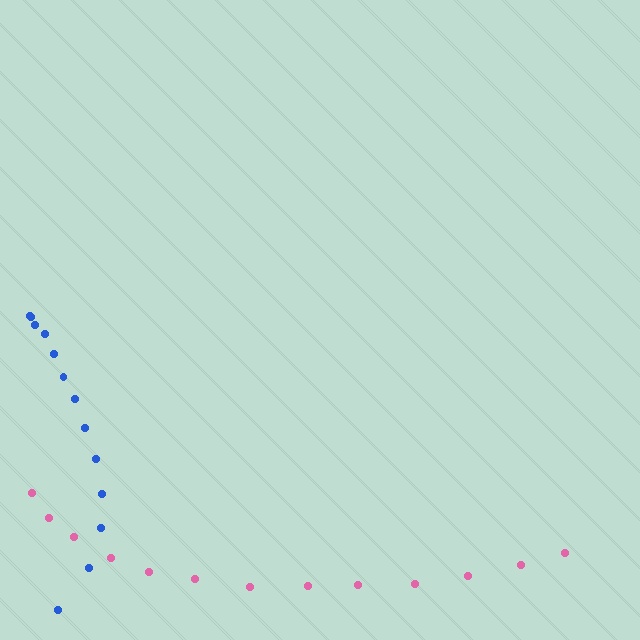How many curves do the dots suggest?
There are 2 distinct paths.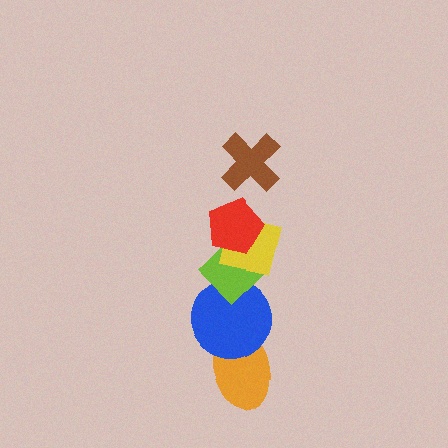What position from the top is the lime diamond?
The lime diamond is 4th from the top.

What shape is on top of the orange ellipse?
The blue circle is on top of the orange ellipse.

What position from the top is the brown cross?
The brown cross is 1st from the top.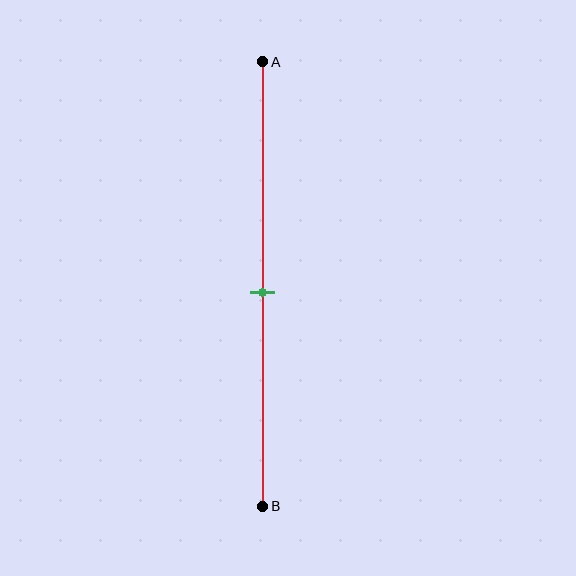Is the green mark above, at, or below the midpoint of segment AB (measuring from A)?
The green mark is approximately at the midpoint of segment AB.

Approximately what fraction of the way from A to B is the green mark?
The green mark is approximately 50% of the way from A to B.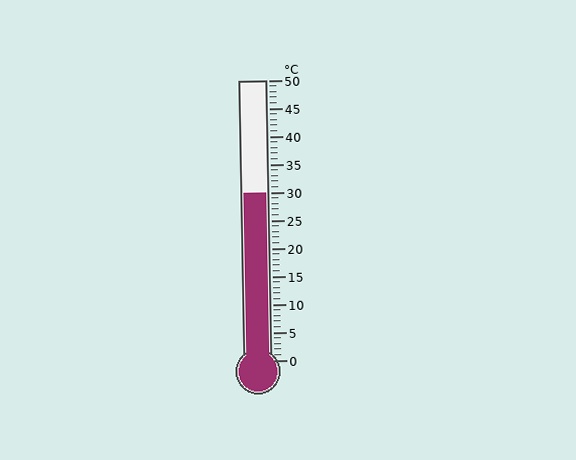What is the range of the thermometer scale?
The thermometer scale ranges from 0°C to 50°C.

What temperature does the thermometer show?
The thermometer shows approximately 30°C.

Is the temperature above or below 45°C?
The temperature is below 45°C.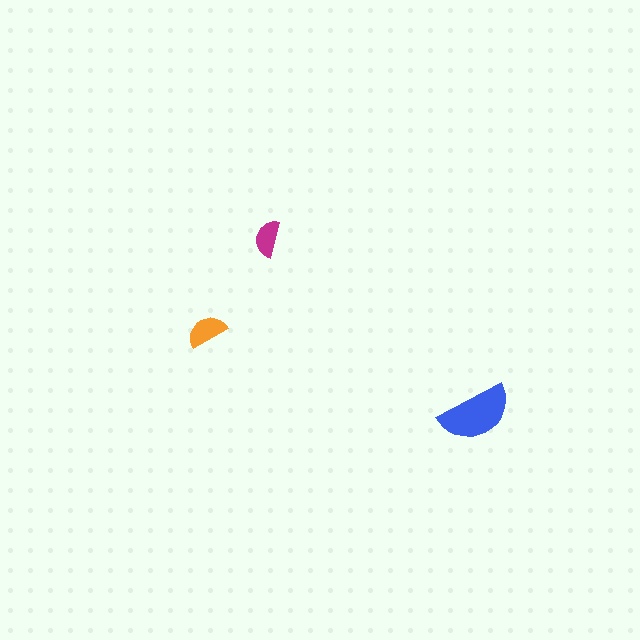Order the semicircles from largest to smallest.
the blue one, the orange one, the magenta one.